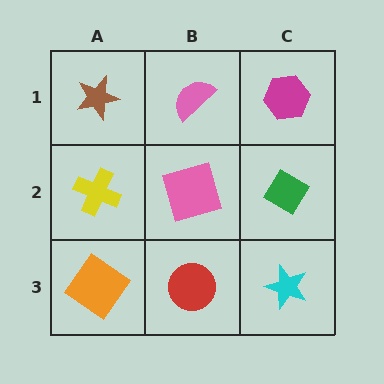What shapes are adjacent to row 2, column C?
A magenta hexagon (row 1, column C), a cyan star (row 3, column C), a pink square (row 2, column B).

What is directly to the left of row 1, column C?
A pink semicircle.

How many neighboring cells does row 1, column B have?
3.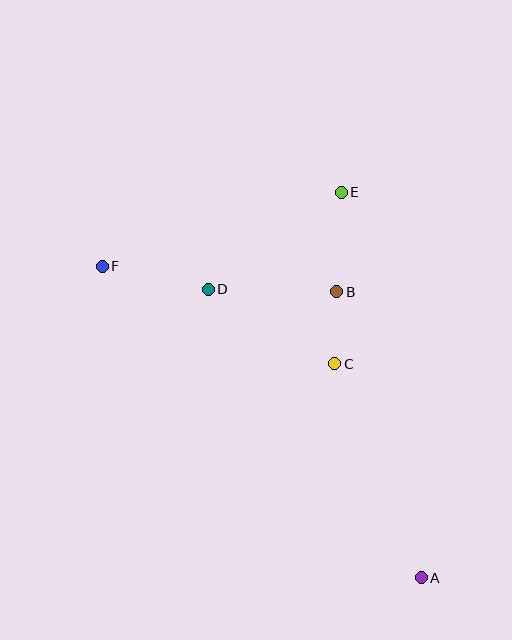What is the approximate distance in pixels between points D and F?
The distance between D and F is approximately 108 pixels.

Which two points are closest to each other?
Points B and C are closest to each other.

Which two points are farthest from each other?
Points A and F are farthest from each other.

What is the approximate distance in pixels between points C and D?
The distance between C and D is approximately 147 pixels.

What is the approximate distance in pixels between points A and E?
The distance between A and E is approximately 394 pixels.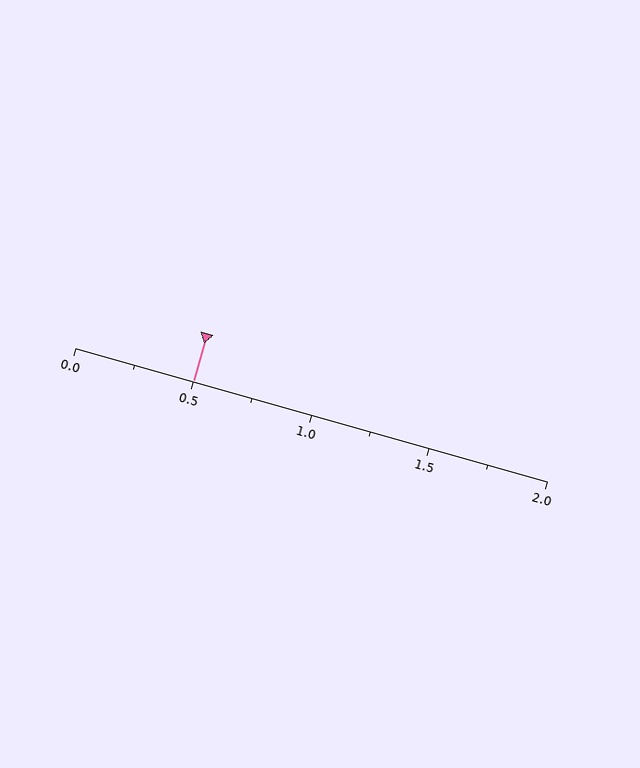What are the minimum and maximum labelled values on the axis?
The axis runs from 0.0 to 2.0.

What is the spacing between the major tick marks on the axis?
The major ticks are spaced 0.5 apart.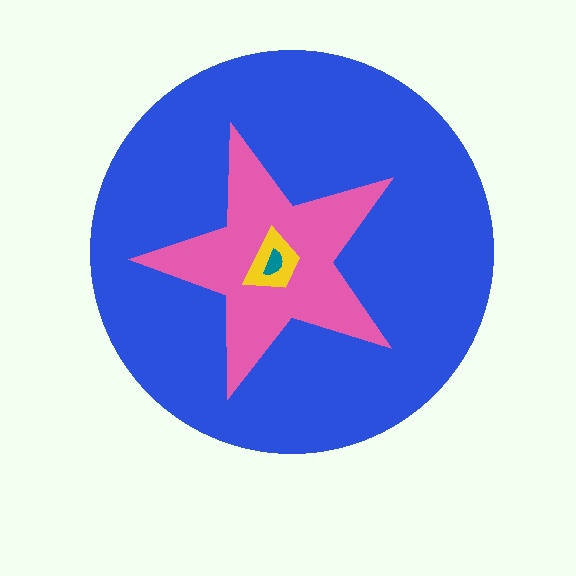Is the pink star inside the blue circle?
Yes.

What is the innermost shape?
The teal semicircle.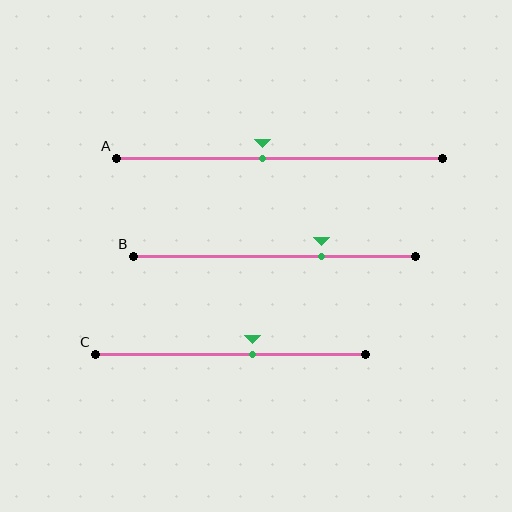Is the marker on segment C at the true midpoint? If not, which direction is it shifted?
No, the marker on segment C is shifted to the right by about 8% of the segment length.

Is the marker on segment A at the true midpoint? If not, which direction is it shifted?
No, the marker on segment A is shifted to the left by about 5% of the segment length.